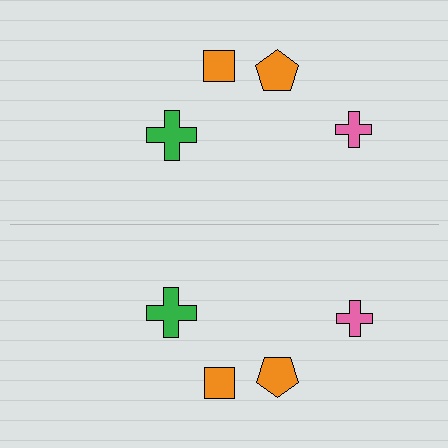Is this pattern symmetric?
Yes, this pattern has bilateral (reflection) symmetry.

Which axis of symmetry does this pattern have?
The pattern has a horizontal axis of symmetry running through the center of the image.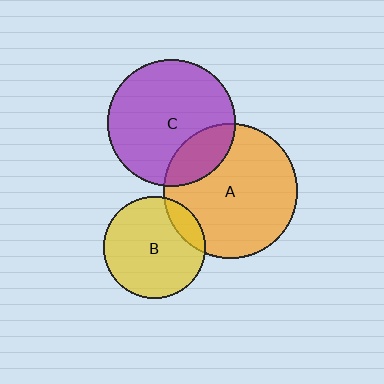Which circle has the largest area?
Circle A (orange).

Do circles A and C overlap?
Yes.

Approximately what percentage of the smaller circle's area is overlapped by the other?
Approximately 20%.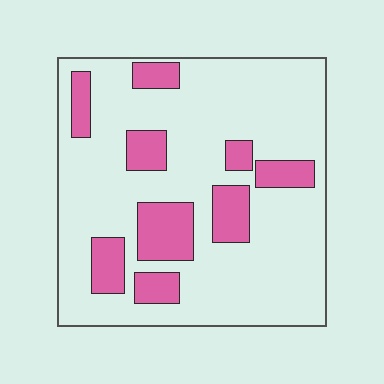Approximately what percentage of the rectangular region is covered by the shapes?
Approximately 20%.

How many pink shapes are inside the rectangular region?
9.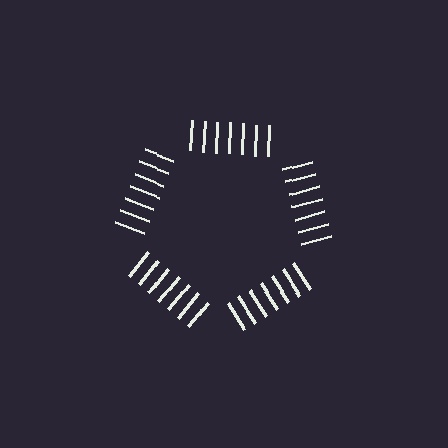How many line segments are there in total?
35 — 7 along each of the 5 edges.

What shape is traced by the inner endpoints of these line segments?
An illusory pentagon — the line segments terminate on its edges but no continuous stroke is drawn.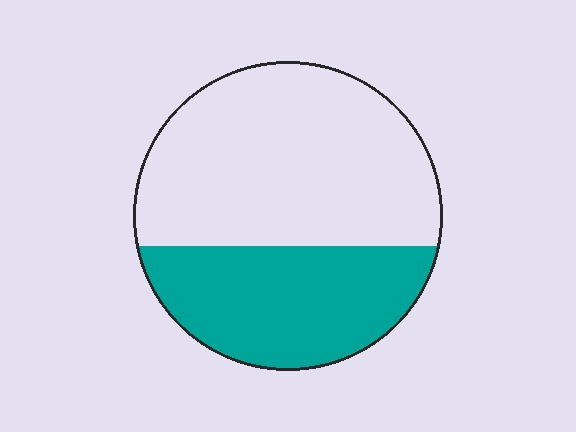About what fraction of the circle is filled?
About three eighths (3/8).